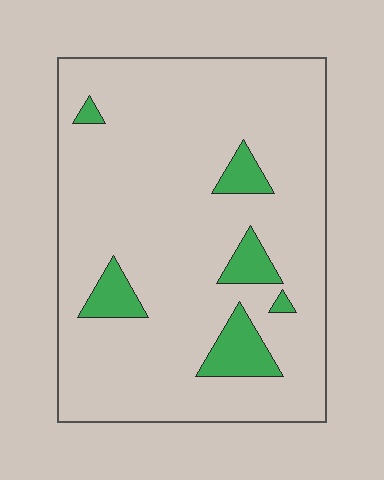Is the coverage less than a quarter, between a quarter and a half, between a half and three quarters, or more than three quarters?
Less than a quarter.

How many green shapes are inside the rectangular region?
6.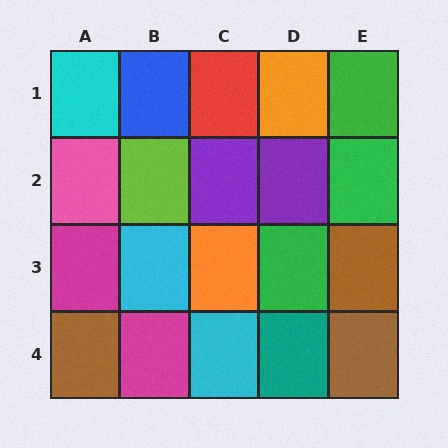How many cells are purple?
2 cells are purple.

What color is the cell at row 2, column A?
Pink.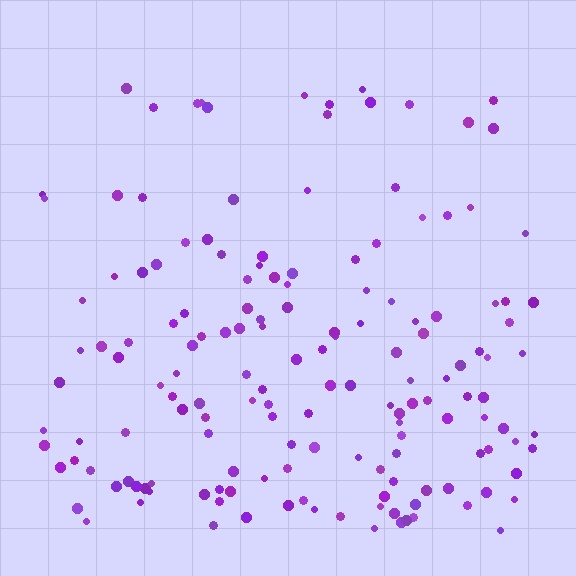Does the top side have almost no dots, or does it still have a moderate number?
Still a moderate number, just noticeably fewer than the bottom.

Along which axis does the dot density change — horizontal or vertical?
Vertical.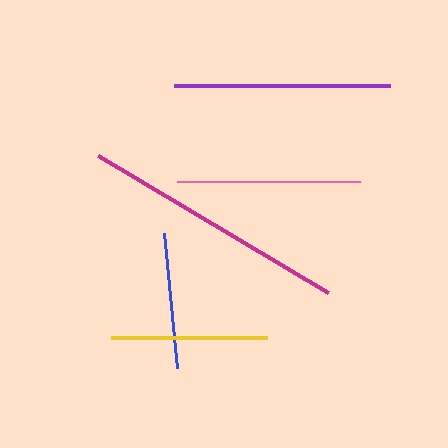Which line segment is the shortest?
The blue line is the shortest at approximately 136 pixels.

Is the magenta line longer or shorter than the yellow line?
The magenta line is longer than the yellow line.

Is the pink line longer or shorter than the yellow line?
The pink line is longer than the yellow line.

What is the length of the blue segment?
The blue segment is approximately 136 pixels long.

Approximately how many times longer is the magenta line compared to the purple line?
The magenta line is approximately 1.2 times the length of the purple line.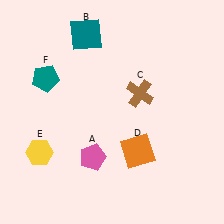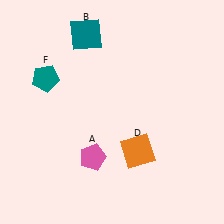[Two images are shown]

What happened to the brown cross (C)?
The brown cross (C) was removed in Image 2. It was in the top-right area of Image 1.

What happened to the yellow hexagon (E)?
The yellow hexagon (E) was removed in Image 2. It was in the bottom-left area of Image 1.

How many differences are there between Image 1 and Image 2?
There are 2 differences between the two images.